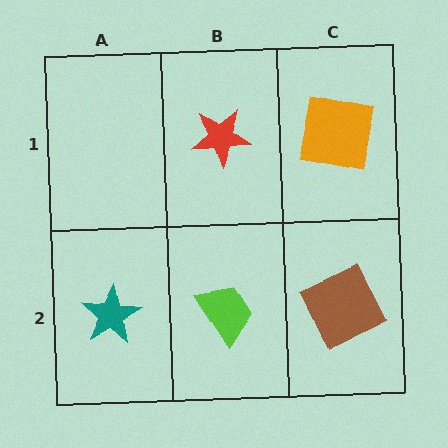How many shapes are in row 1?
2 shapes.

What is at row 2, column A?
A teal star.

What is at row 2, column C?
A brown square.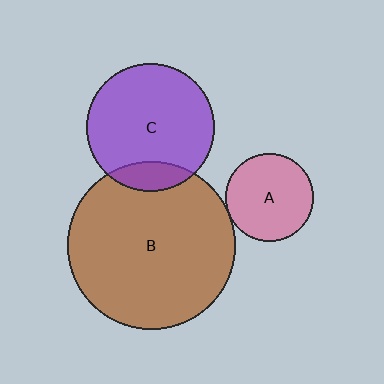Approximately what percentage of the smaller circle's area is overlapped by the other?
Approximately 5%.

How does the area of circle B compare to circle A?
Approximately 3.6 times.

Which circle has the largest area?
Circle B (brown).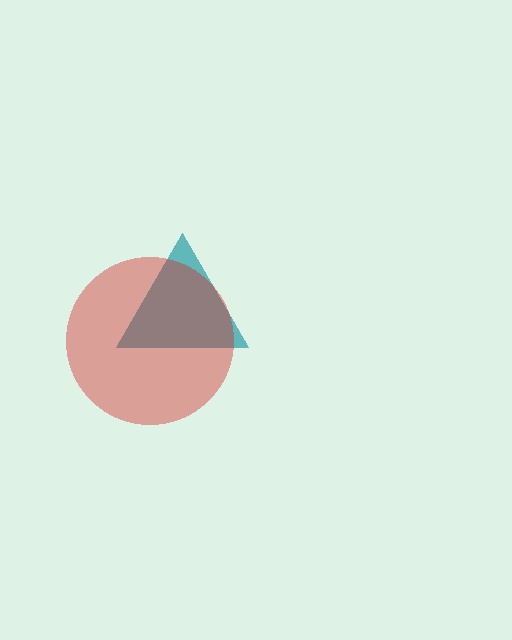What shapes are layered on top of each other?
The layered shapes are: a teal triangle, a red circle.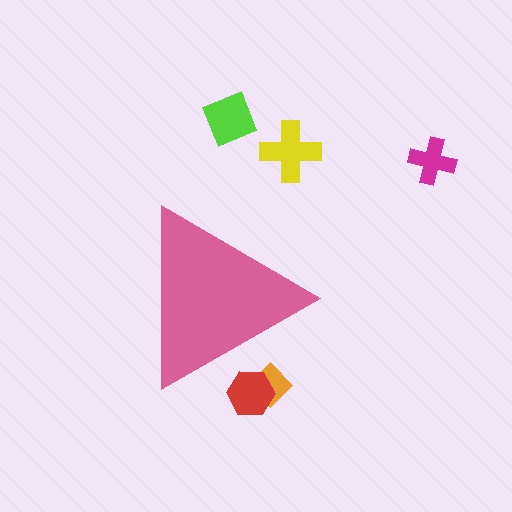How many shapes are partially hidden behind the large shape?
2 shapes are partially hidden.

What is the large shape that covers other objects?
A pink triangle.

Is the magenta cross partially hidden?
No, the magenta cross is fully visible.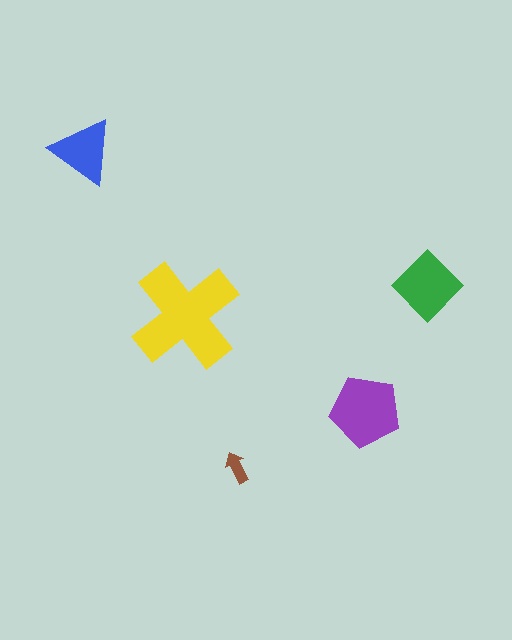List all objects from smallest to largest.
The brown arrow, the blue triangle, the green diamond, the purple pentagon, the yellow cross.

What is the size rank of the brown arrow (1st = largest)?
5th.